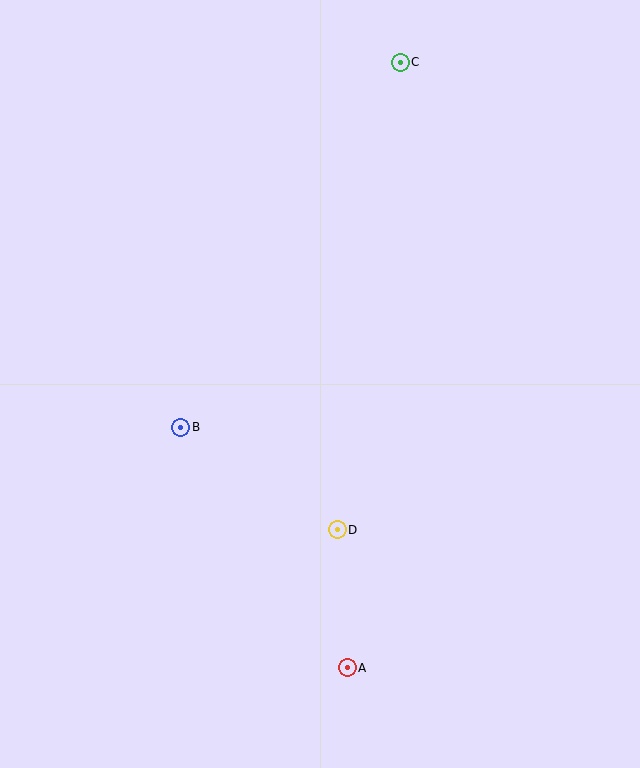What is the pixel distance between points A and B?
The distance between A and B is 292 pixels.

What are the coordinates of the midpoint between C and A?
The midpoint between C and A is at (374, 365).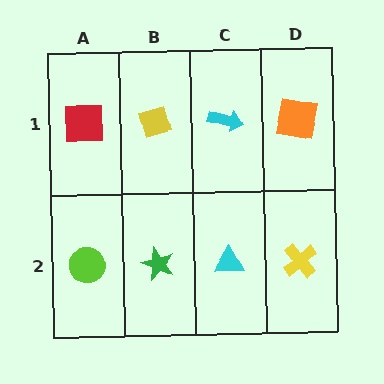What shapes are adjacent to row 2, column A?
A red square (row 1, column A), a green star (row 2, column B).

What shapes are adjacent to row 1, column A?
A lime circle (row 2, column A), a yellow diamond (row 1, column B).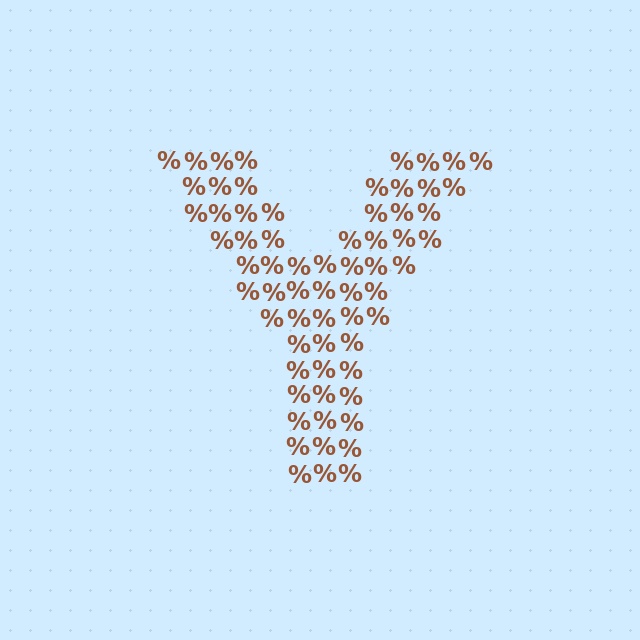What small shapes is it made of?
It is made of small percent signs.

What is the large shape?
The large shape is the letter Y.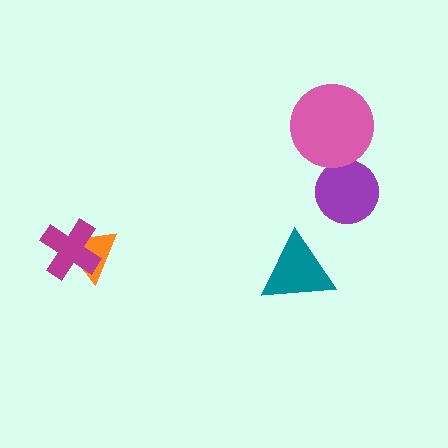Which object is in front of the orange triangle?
The magenta cross is in front of the orange triangle.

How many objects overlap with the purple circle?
0 objects overlap with the purple circle.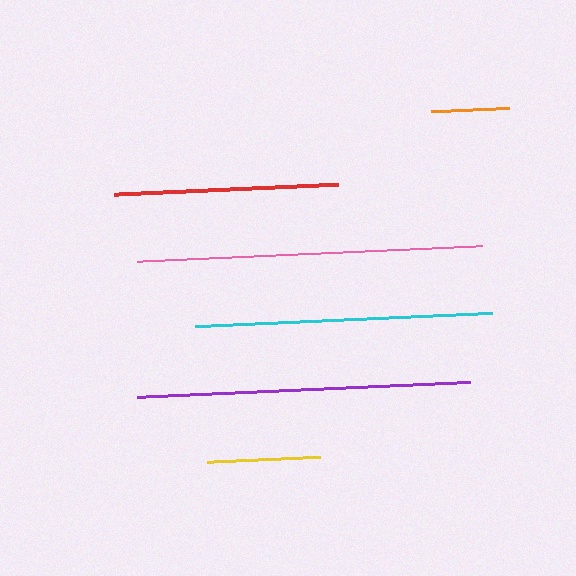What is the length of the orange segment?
The orange segment is approximately 78 pixels long.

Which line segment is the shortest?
The orange line is the shortest at approximately 78 pixels.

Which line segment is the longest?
The pink line is the longest at approximately 346 pixels.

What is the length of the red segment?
The red segment is approximately 225 pixels long.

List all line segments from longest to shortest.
From longest to shortest: pink, purple, cyan, red, yellow, orange.